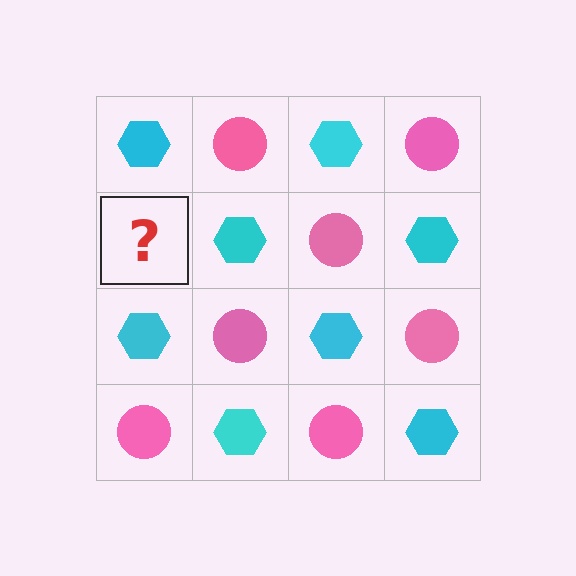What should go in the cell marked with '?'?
The missing cell should contain a pink circle.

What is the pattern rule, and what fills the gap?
The rule is that it alternates cyan hexagon and pink circle in a checkerboard pattern. The gap should be filled with a pink circle.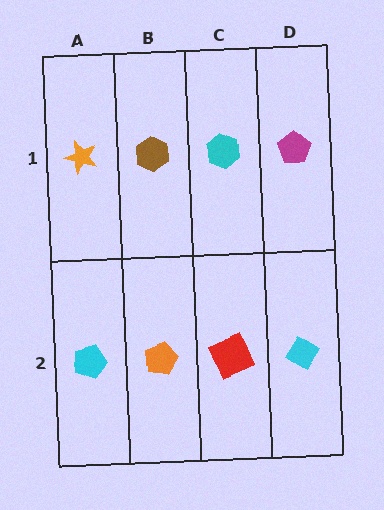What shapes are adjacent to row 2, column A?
An orange star (row 1, column A), an orange pentagon (row 2, column B).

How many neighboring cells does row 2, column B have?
3.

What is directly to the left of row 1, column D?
A cyan hexagon.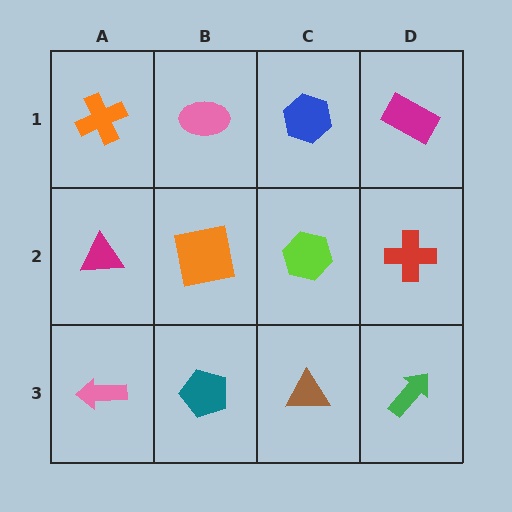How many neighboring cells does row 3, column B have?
3.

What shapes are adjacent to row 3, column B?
An orange square (row 2, column B), a pink arrow (row 3, column A), a brown triangle (row 3, column C).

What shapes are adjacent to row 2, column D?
A magenta rectangle (row 1, column D), a green arrow (row 3, column D), a lime hexagon (row 2, column C).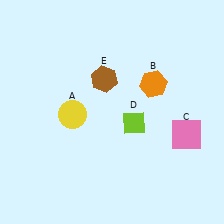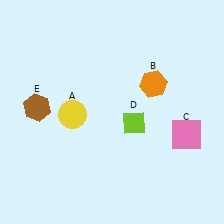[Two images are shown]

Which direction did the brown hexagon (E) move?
The brown hexagon (E) moved left.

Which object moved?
The brown hexagon (E) moved left.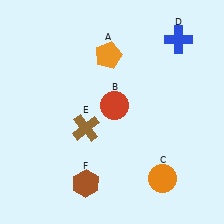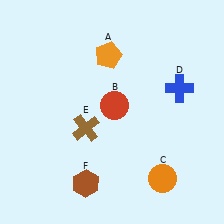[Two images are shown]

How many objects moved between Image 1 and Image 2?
1 object moved between the two images.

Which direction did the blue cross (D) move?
The blue cross (D) moved down.